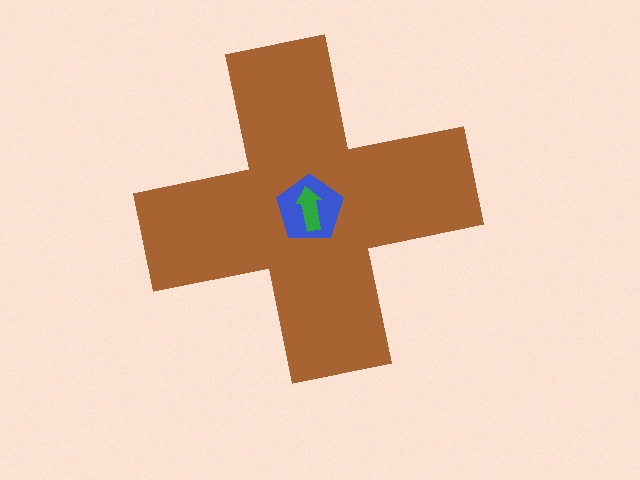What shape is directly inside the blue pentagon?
The green arrow.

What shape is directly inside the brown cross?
The blue pentagon.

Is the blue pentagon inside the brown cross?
Yes.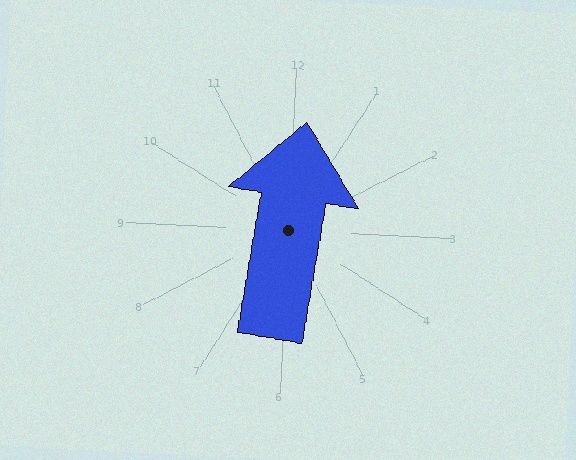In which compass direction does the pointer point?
North.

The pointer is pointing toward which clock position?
Roughly 12 o'clock.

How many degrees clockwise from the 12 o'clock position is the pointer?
Approximately 7 degrees.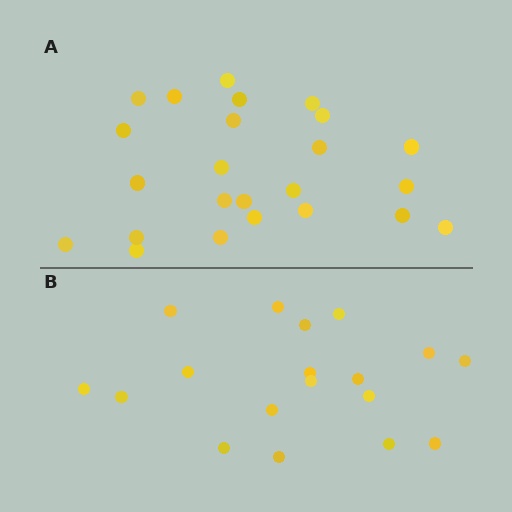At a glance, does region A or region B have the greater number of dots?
Region A (the top region) has more dots.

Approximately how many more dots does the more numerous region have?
Region A has about 6 more dots than region B.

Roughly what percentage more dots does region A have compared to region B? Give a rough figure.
About 35% more.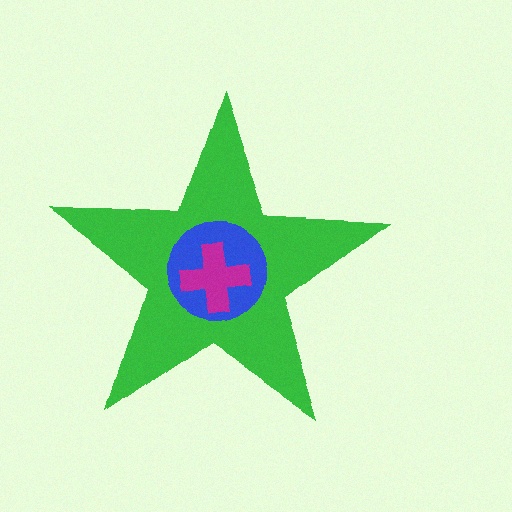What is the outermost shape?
The green star.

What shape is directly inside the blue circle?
The magenta cross.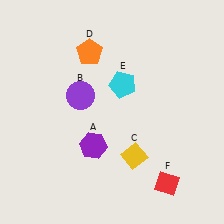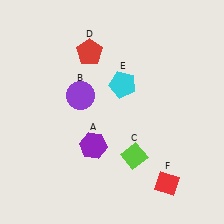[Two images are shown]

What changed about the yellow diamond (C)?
In Image 1, C is yellow. In Image 2, it changed to lime.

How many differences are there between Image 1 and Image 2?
There are 2 differences between the two images.